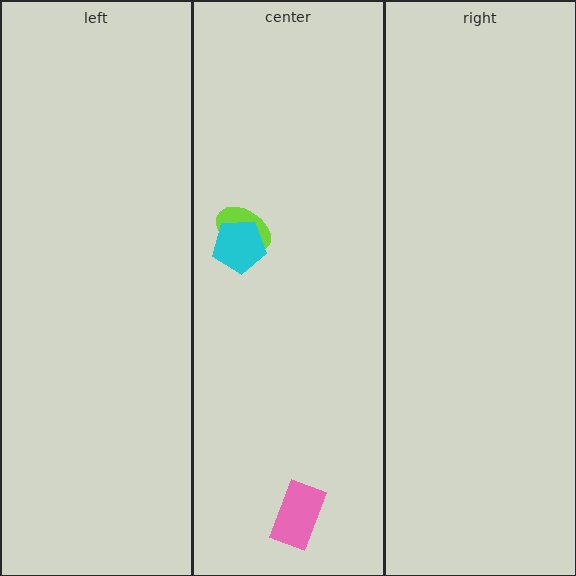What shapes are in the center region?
The pink rectangle, the lime ellipse, the cyan pentagon.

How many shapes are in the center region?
3.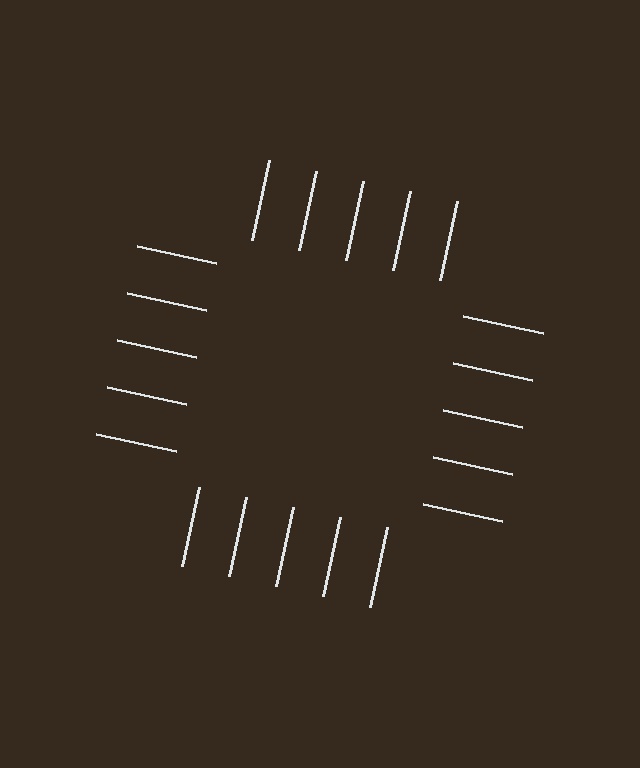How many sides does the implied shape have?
4 sides — the line-ends trace a square.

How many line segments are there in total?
20 — 5 along each of the 4 edges.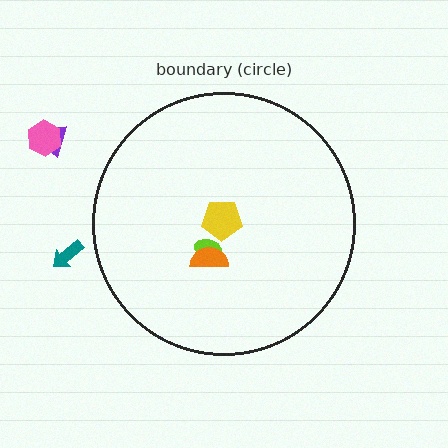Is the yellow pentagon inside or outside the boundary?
Inside.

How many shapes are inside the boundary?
3 inside, 3 outside.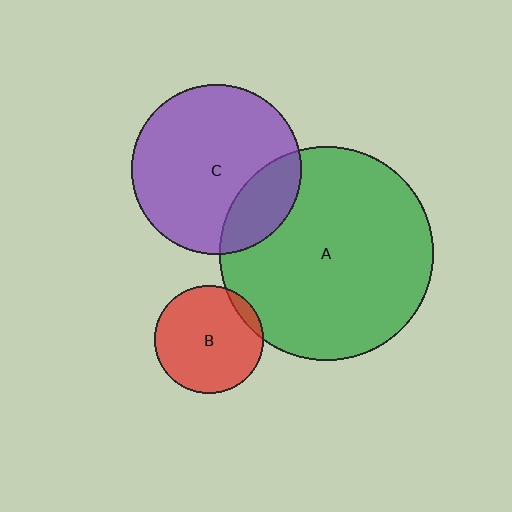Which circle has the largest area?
Circle A (green).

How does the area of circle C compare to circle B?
Approximately 2.5 times.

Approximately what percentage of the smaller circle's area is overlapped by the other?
Approximately 20%.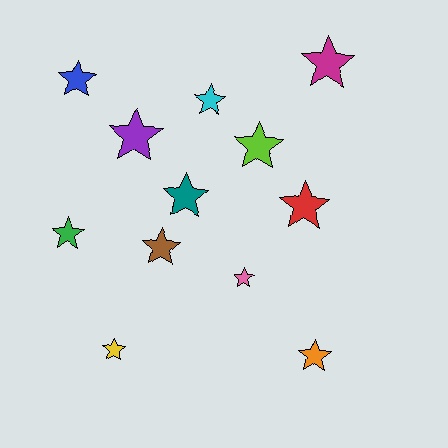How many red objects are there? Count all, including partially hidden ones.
There is 1 red object.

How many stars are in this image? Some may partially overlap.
There are 12 stars.